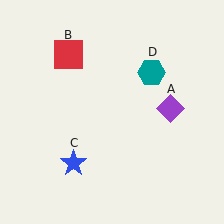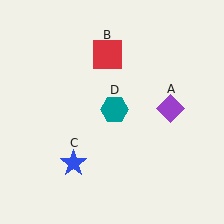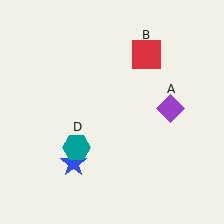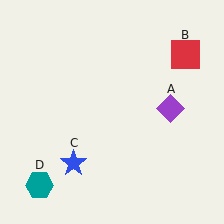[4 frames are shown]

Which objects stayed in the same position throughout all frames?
Purple diamond (object A) and blue star (object C) remained stationary.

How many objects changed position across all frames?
2 objects changed position: red square (object B), teal hexagon (object D).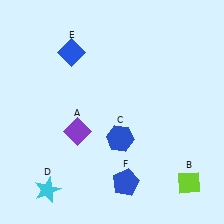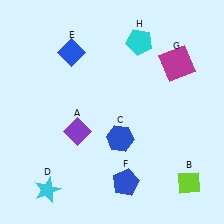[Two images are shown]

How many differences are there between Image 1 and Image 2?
There are 2 differences between the two images.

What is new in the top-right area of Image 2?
A cyan pentagon (H) was added in the top-right area of Image 2.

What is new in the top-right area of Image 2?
A magenta square (G) was added in the top-right area of Image 2.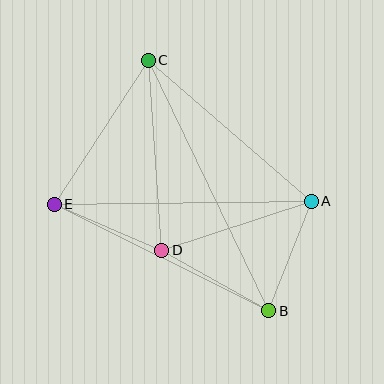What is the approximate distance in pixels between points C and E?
The distance between C and E is approximately 172 pixels.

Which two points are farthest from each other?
Points B and C are farthest from each other.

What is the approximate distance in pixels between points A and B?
The distance between A and B is approximately 118 pixels.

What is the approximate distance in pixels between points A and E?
The distance between A and E is approximately 257 pixels.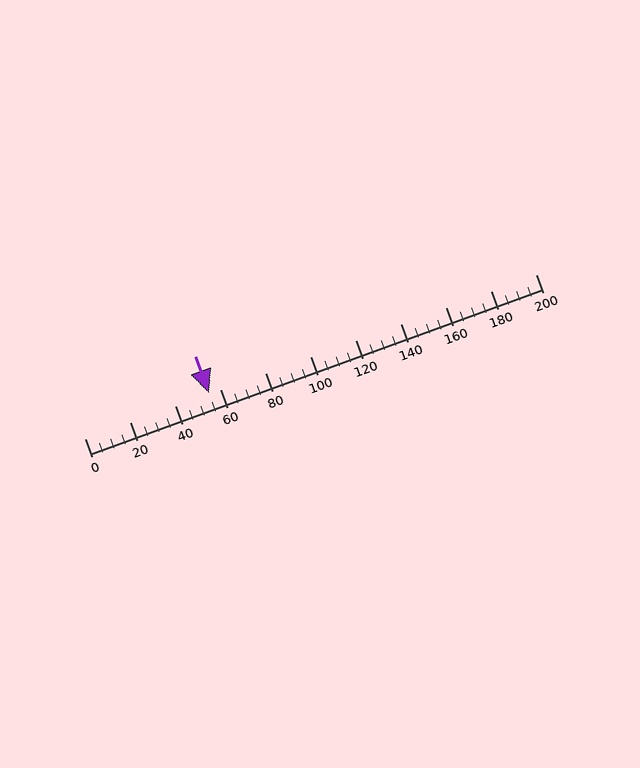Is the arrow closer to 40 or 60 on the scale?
The arrow is closer to 60.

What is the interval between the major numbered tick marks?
The major tick marks are spaced 20 units apart.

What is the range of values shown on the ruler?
The ruler shows values from 0 to 200.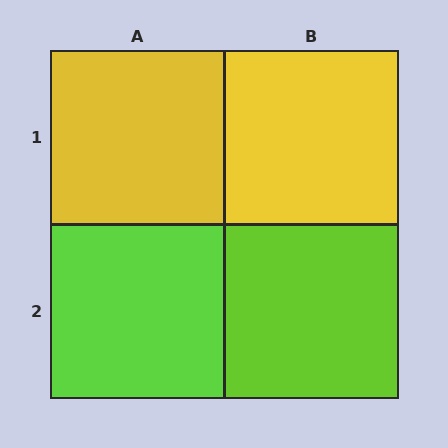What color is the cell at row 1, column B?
Yellow.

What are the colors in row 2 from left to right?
Lime, lime.